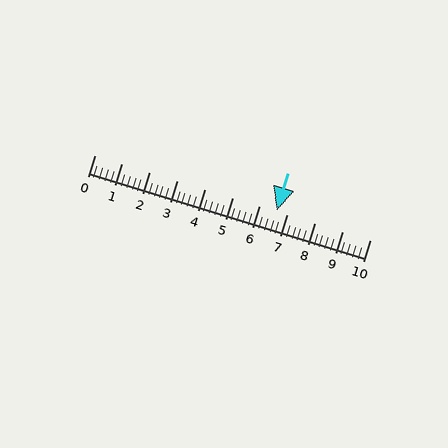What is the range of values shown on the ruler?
The ruler shows values from 0 to 10.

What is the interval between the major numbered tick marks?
The major tick marks are spaced 1 units apart.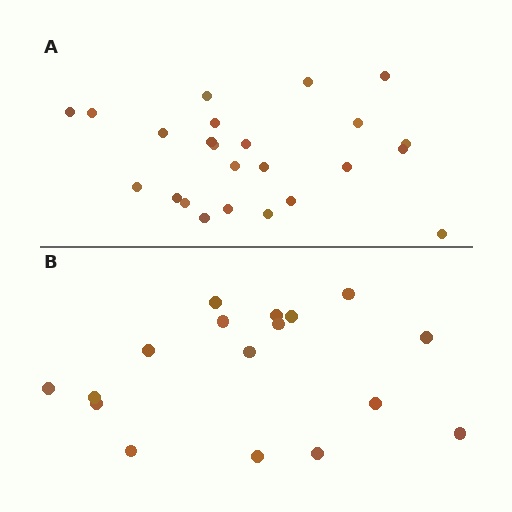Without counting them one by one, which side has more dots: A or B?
Region A (the top region) has more dots.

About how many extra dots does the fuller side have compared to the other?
Region A has roughly 8 or so more dots than region B.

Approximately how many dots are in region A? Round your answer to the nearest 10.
About 20 dots. (The exact count is 24, which rounds to 20.)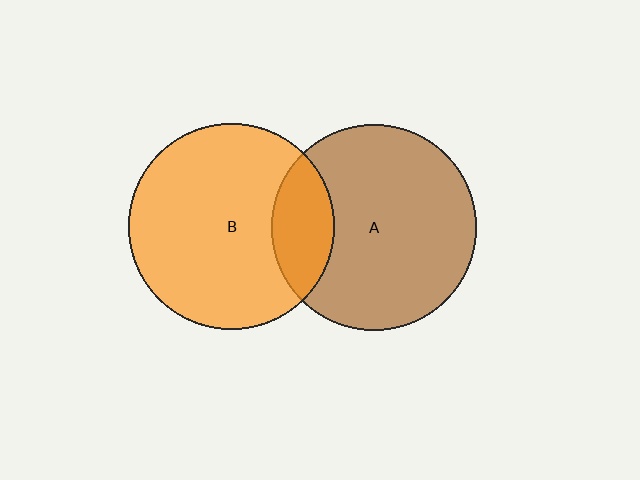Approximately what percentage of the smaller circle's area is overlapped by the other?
Approximately 20%.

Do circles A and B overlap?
Yes.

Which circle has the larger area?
Circle A (brown).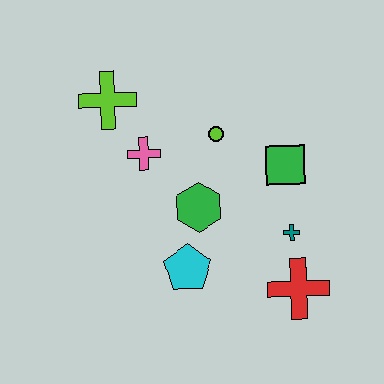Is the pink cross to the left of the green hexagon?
Yes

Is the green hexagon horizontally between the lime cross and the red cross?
Yes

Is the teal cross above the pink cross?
No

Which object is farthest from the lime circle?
The red cross is farthest from the lime circle.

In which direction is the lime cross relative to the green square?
The lime cross is to the left of the green square.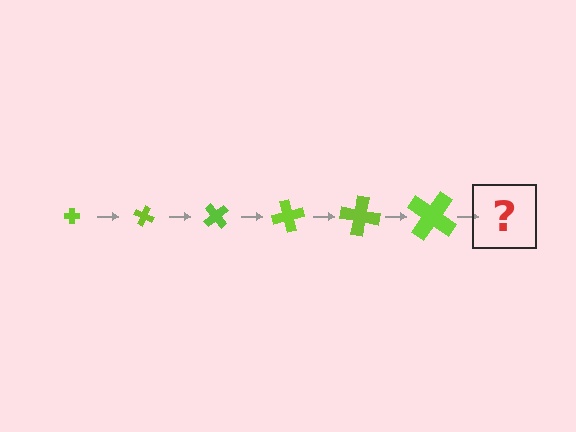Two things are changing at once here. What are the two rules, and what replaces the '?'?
The two rules are that the cross grows larger each step and it rotates 25 degrees each step. The '?' should be a cross, larger than the previous one and rotated 150 degrees from the start.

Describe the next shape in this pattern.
It should be a cross, larger than the previous one and rotated 150 degrees from the start.